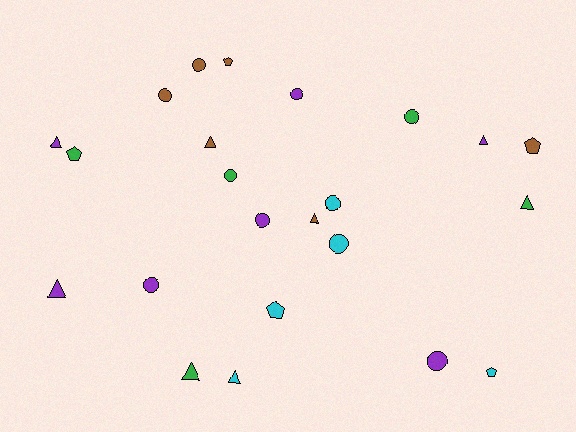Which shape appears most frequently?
Circle, with 10 objects.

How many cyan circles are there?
There are 2 cyan circles.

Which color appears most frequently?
Purple, with 7 objects.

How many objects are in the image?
There are 23 objects.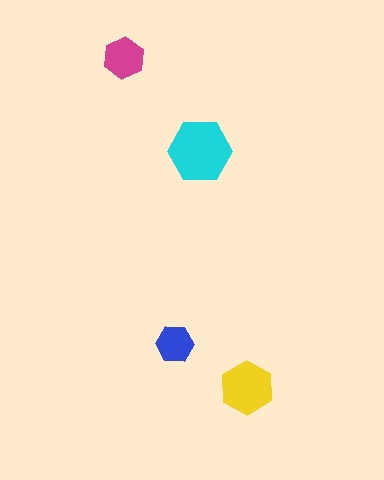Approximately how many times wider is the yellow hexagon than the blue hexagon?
About 1.5 times wider.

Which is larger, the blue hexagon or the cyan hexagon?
The cyan one.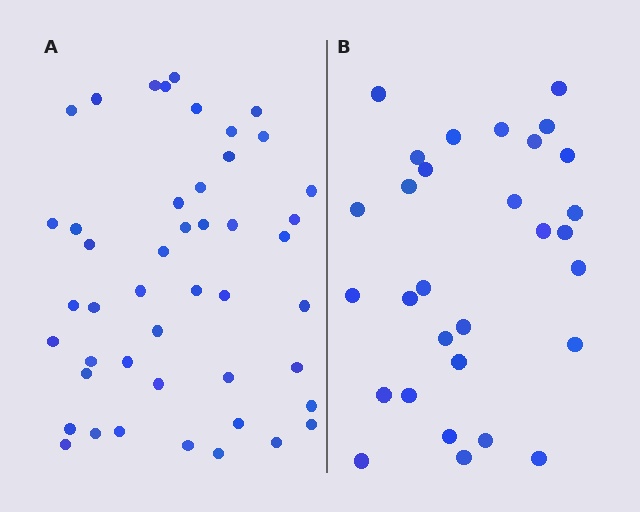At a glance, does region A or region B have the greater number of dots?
Region A (the left region) has more dots.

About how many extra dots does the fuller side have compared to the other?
Region A has approximately 15 more dots than region B.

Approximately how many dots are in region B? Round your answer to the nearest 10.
About 30 dots.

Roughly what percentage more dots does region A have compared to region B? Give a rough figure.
About 55% more.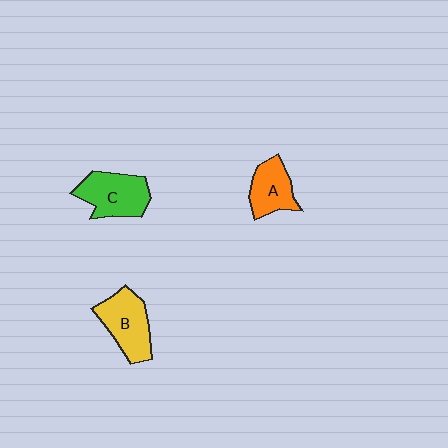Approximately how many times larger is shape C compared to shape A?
Approximately 1.3 times.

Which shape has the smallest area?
Shape A (orange).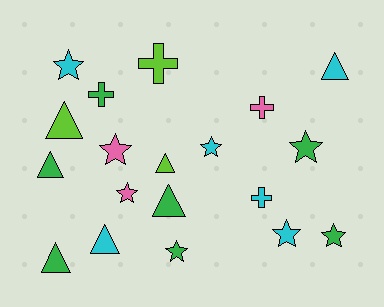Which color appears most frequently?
Green, with 7 objects.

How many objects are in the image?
There are 19 objects.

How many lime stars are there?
There are no lime stars.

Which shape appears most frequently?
Star, with 8 objects.